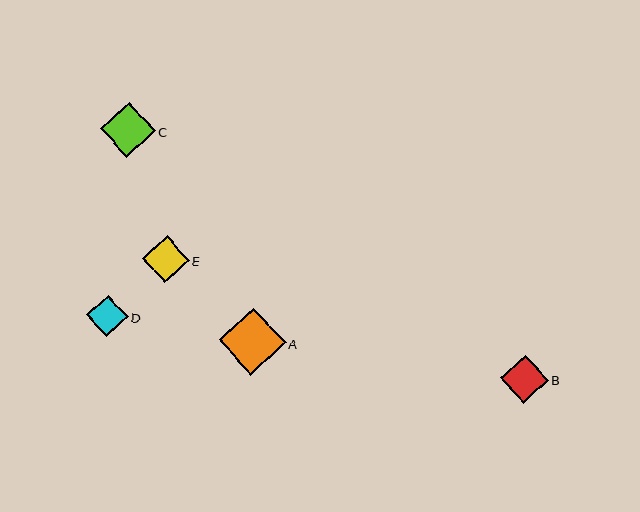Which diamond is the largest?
Diamond A is the largest with a size of approximately 67 pixels.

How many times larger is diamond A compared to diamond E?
Diamond A is approximately 1.4 times the size of diamond E.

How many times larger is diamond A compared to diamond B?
Diamond A is approximately 1.4 times the size of diamond B.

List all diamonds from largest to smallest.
From largest to smallest: A, C, B, E, D.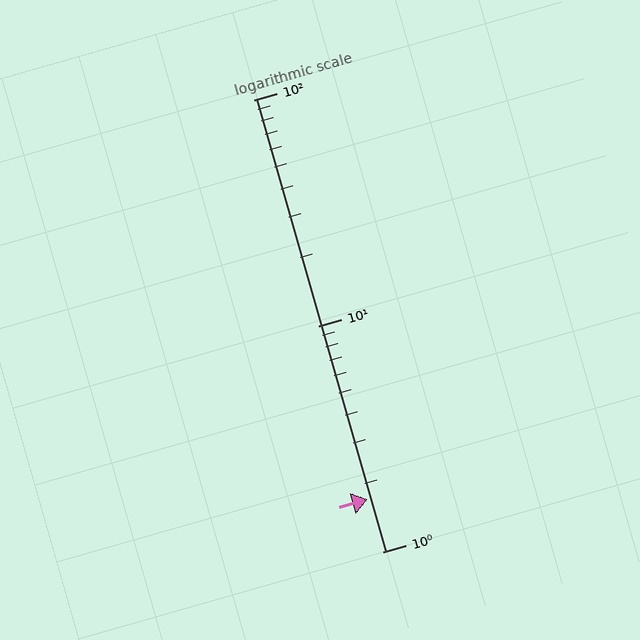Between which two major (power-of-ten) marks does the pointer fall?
The pointer is between 1 and 10.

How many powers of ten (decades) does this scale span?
The scale spans 2 decades, from 1 to 100.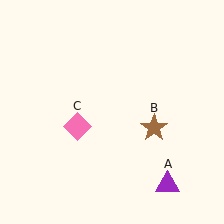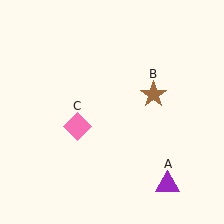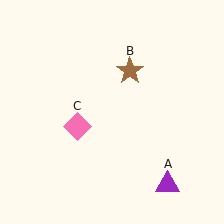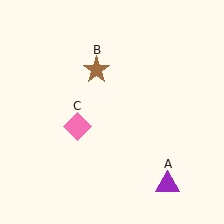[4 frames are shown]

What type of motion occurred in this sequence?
The brown star (object B) rotated counterclockwise around the center of the scene.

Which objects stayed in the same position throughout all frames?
Purple triangle (object A) and pink diamond (object C) remained stationary.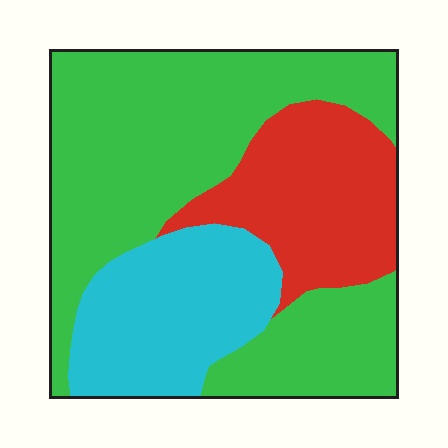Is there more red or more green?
Green.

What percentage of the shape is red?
Red takes up less than a quarter of the shape.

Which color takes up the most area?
Green, at roughly 55%.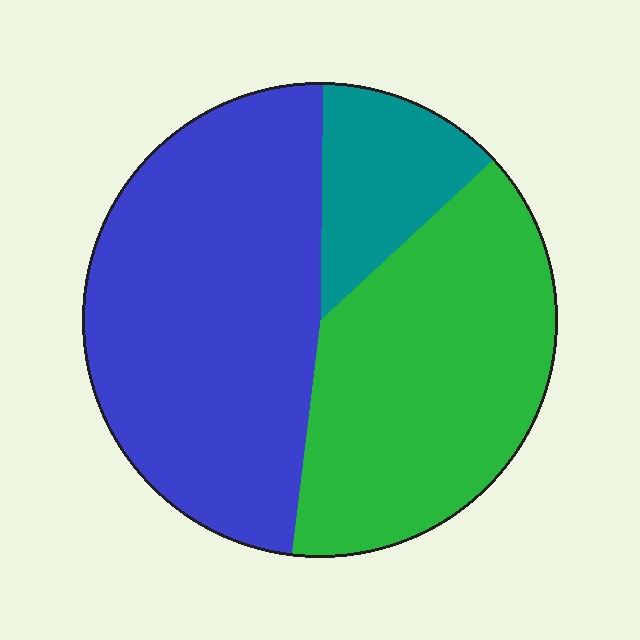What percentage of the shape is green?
Green covers around 40% of the shape.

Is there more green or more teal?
Green.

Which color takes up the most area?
Blue, at roughly 50%.